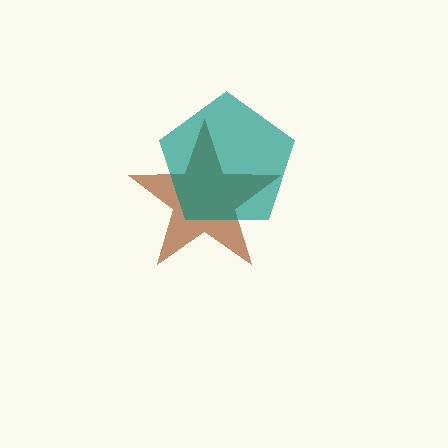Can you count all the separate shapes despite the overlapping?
Yes, there are 2 separate shapes.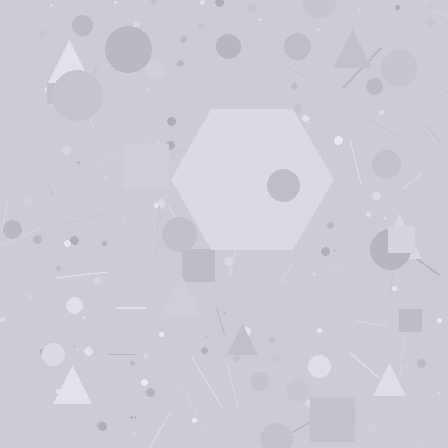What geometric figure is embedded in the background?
A hexagon is embedded in the background.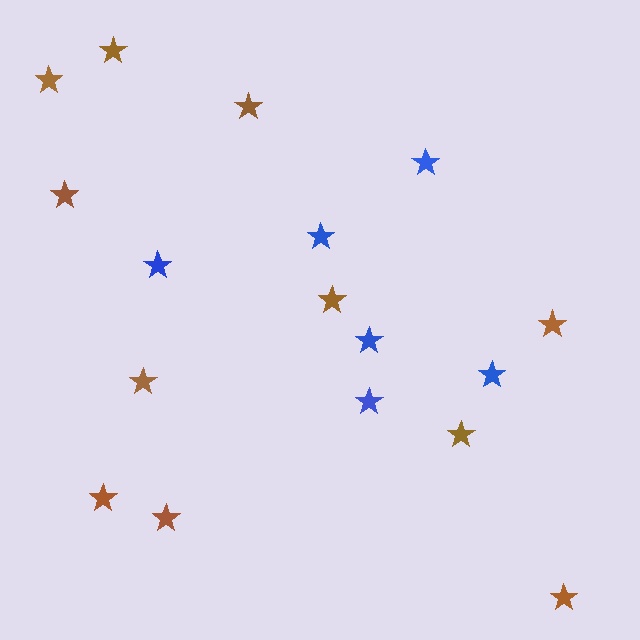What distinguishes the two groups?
There are 2 groups: one group of blue stars (6) and one group of brown stars (11).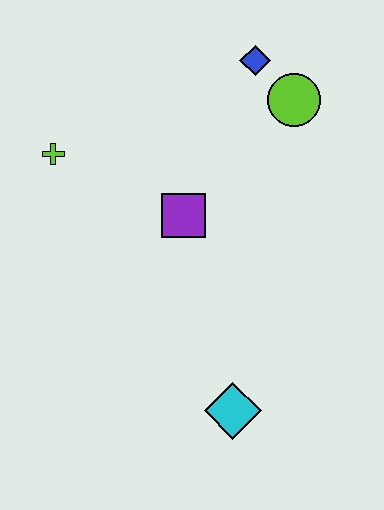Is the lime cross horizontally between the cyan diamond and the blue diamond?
No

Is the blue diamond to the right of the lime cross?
Yes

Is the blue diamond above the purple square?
Yes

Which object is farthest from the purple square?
The cyan diamond is farthest from the purple square.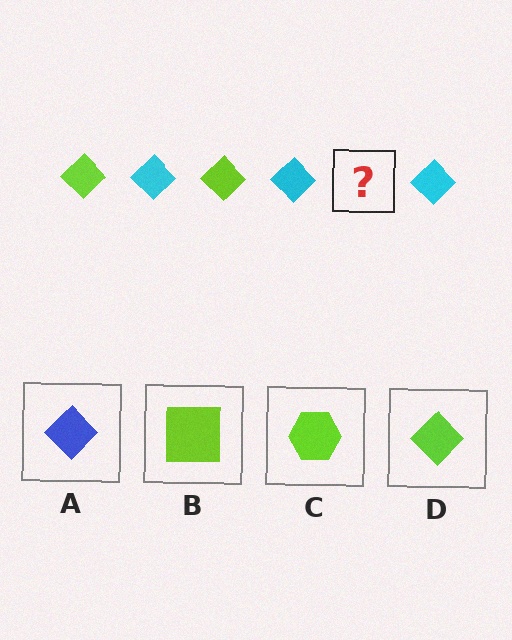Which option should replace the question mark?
Option D.